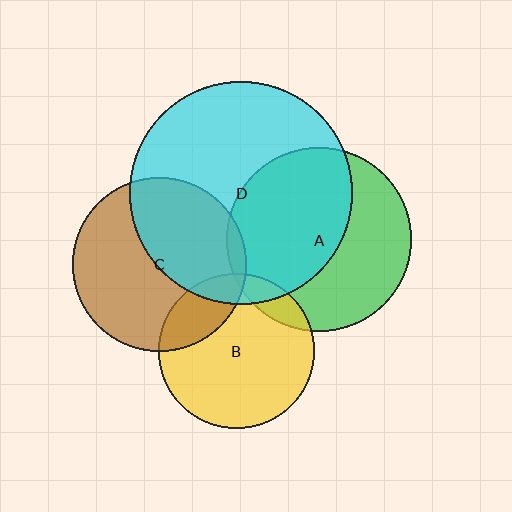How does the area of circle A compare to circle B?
Approximately 1.4 times.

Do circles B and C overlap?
Yes.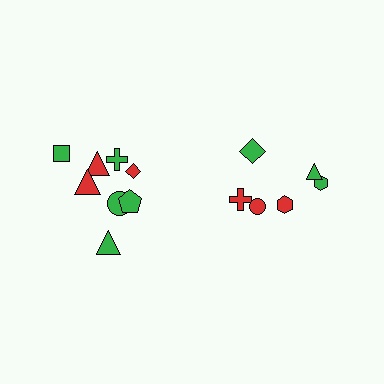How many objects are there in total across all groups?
There are 14 objects.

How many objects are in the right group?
There are 6 objects.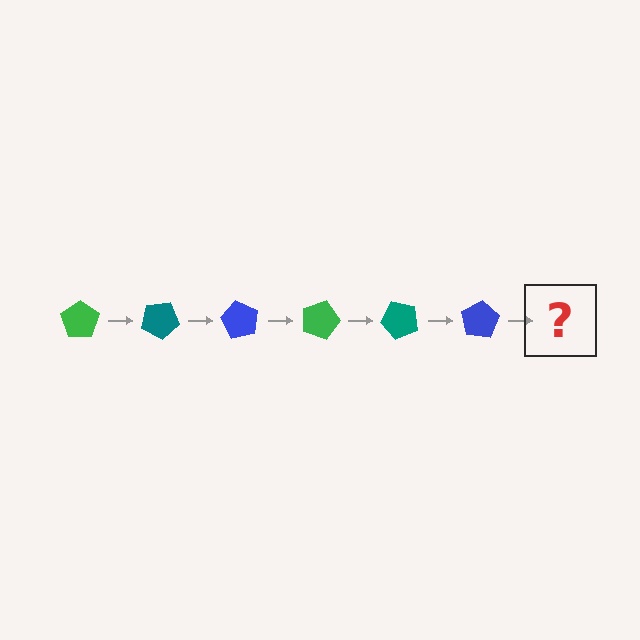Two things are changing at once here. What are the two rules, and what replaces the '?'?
The two rules are that it rotates 30 degrees each step and the color cycles through green, teal, and blue. The '?' should be a green pentagon, rotated 180 degrees from the start.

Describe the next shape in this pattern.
It should be a green pentagon, rotated 180 degrees from the start.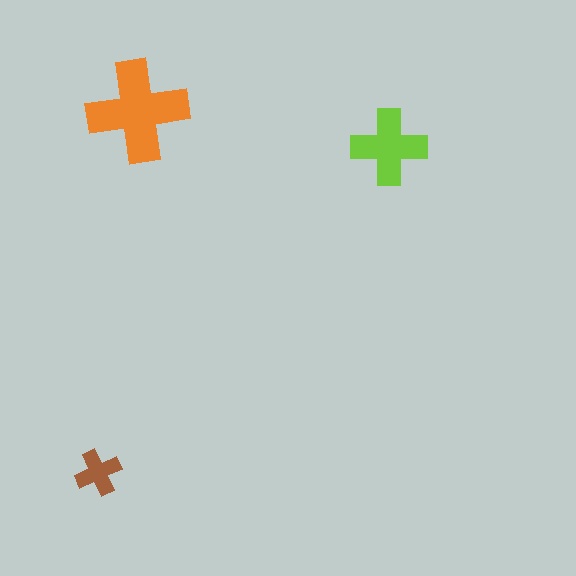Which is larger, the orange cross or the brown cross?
The orange one.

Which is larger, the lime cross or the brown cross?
The lime one.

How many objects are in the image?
There are 3 objects in the image.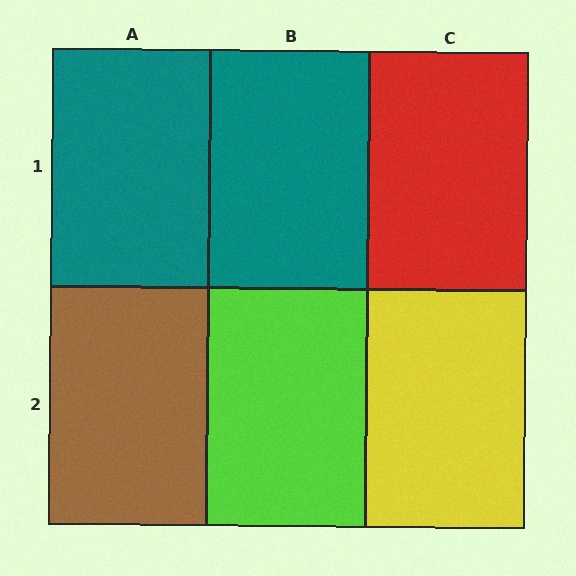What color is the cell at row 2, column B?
Lime.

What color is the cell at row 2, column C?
Yellow.